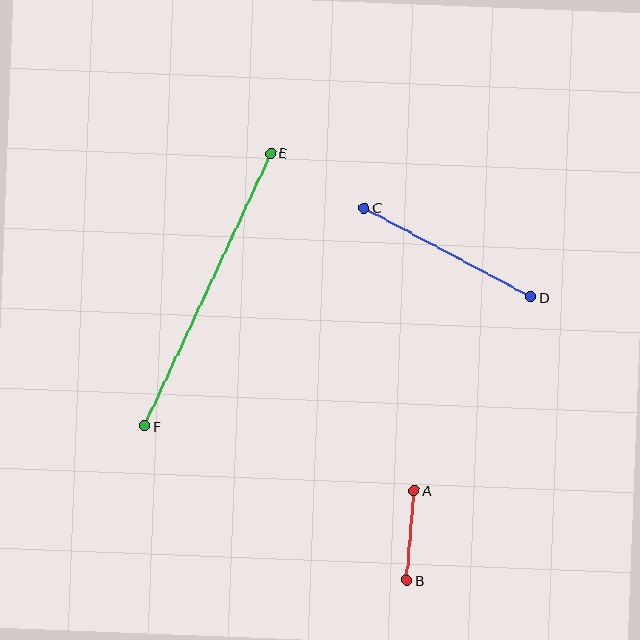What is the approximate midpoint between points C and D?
The midpoint is at approximately (447, 252) pixels.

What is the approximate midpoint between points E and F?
The midpoint is at approximately (208, 290) pixels.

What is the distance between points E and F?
The distance is approximately 301 pixels.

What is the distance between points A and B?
The distance is approximately 90 pixels.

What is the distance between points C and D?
The distance is approximately 188 pixels.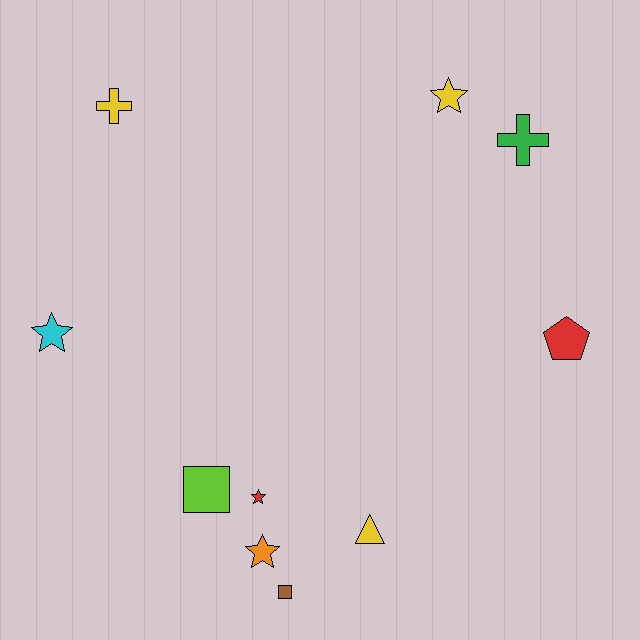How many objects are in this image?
There are 10 objects.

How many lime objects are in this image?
There is 1 lime object.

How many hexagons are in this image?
There are no hexagons.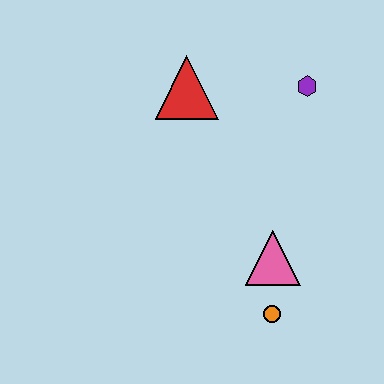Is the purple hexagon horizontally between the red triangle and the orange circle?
No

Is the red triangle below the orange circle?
No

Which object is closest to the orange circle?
The pink triangle is closest to the orange circle.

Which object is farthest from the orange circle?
The red triangle is farthest from the orange circle.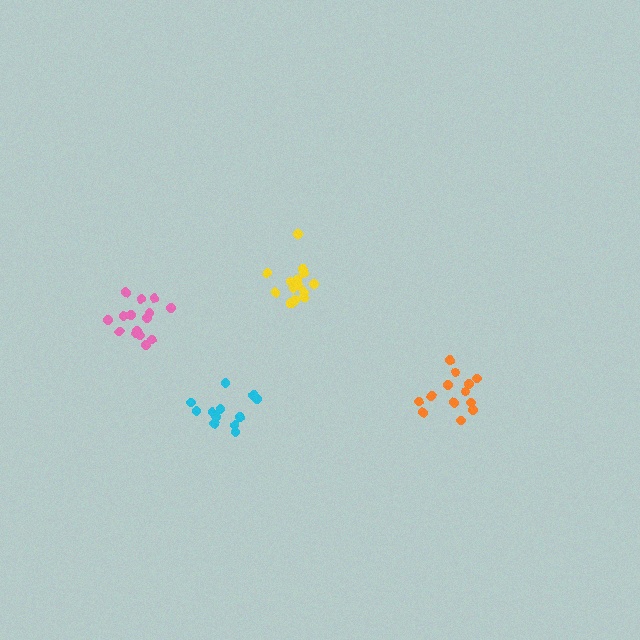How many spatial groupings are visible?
There are 4 spatial groupings.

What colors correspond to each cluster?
The clusters are colored: orange, yellow, pink, cyan.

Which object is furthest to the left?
The pink cluster is leftmost.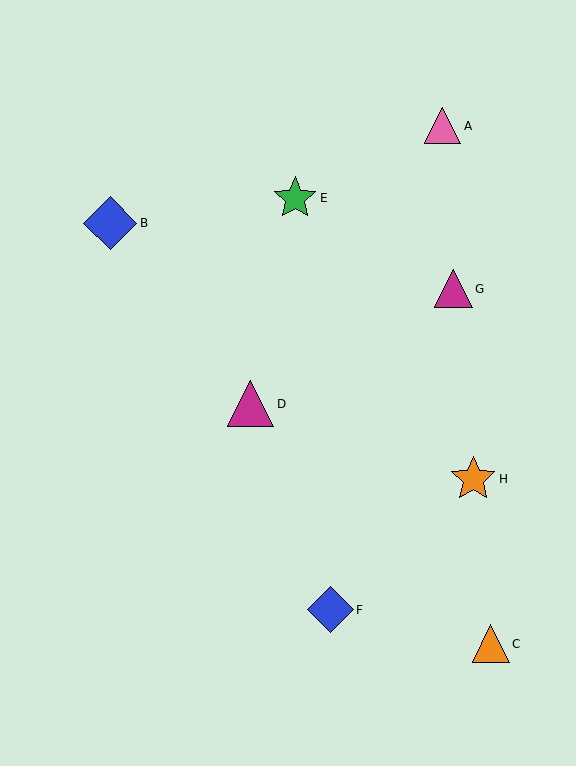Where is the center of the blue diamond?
The center of the blue diamond is at (330, 610).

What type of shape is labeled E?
Shape E is a green star.